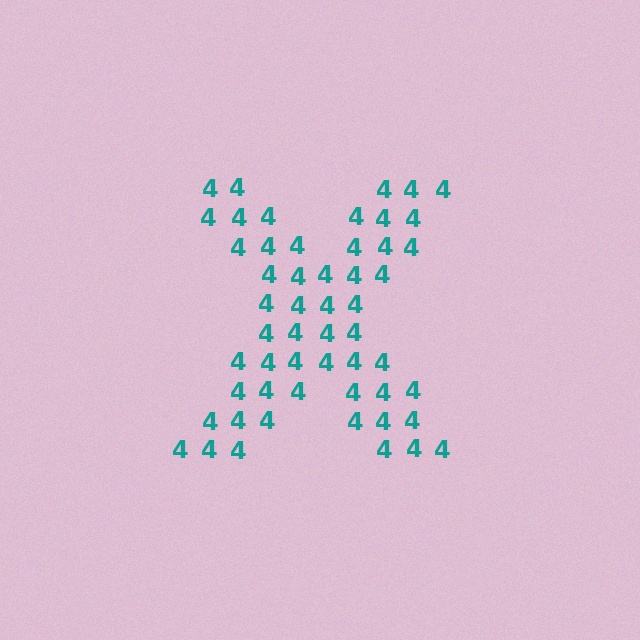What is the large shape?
The large shape is the letter X.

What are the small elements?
The small elements are digit 4's.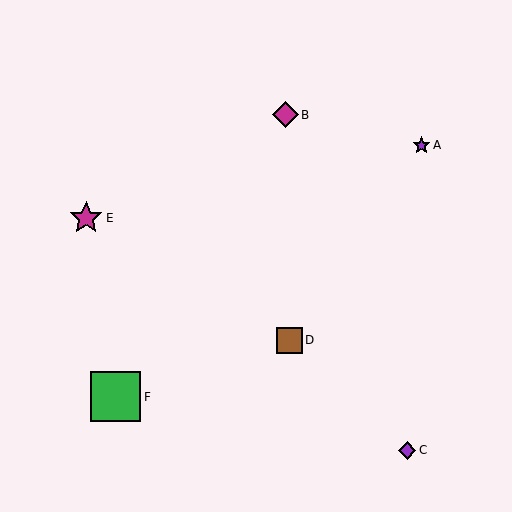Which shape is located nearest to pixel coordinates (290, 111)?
The magenta diamond (labeled B) at (285, 115) is nearest to that location.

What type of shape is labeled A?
Shape A is a purple star.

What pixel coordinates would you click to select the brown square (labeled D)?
Click at (289, 340) to select the brown square D.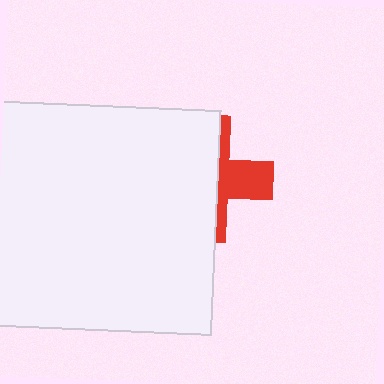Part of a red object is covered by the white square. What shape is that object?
It is a cross.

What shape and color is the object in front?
The object in front is a white square.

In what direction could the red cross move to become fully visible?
The red cross could move right. That would shift it out from behind the white square entirely.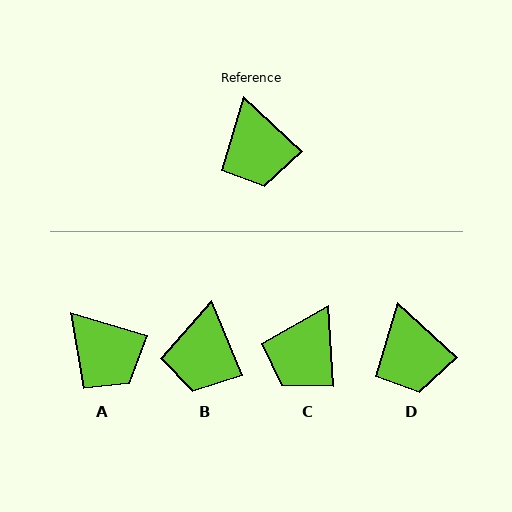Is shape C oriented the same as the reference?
No, it is off by about 44 degrees.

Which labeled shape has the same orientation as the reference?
D.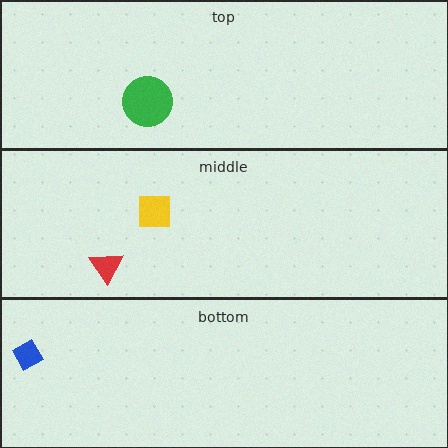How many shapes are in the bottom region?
1.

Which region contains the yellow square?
The middle region.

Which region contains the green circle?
The top region.